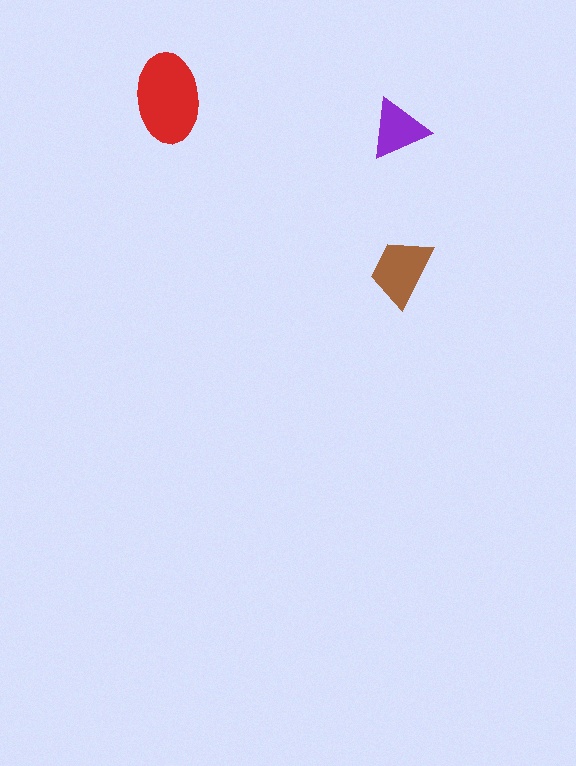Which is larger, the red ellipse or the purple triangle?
The red ellipse.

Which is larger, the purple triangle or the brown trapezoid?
The brown trapezoid.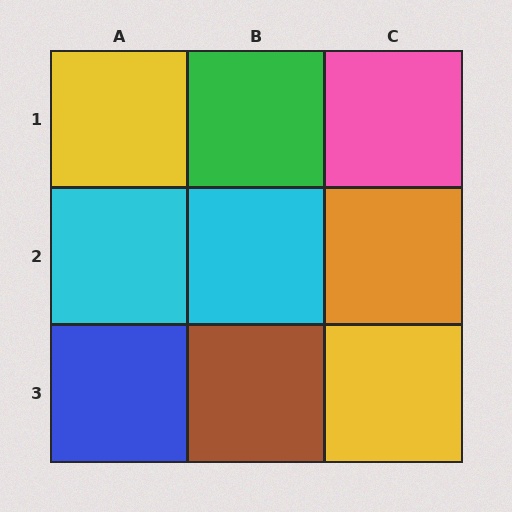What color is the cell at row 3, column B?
Brown.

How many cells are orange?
1 cell is orange.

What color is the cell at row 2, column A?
Cyan.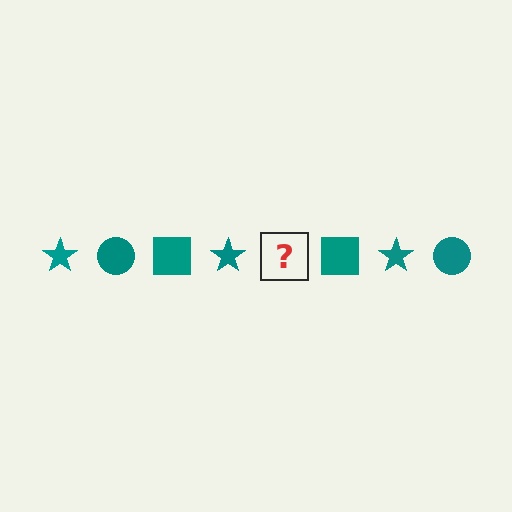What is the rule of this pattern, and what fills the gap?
The rule is that the pattern cycles through star, circle, square shapes in teal. The gap should be filled with a teal circle.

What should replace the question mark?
The question mark should be replaced with a teal circle.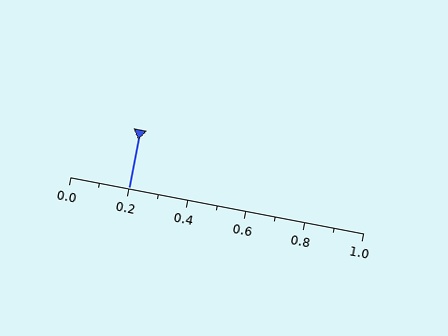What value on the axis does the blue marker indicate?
The marker indicates approximately 0.2.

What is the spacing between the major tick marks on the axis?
The major ticks are spaced 0.2 apart.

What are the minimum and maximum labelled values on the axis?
The axis runs from 0.0 to 1.0.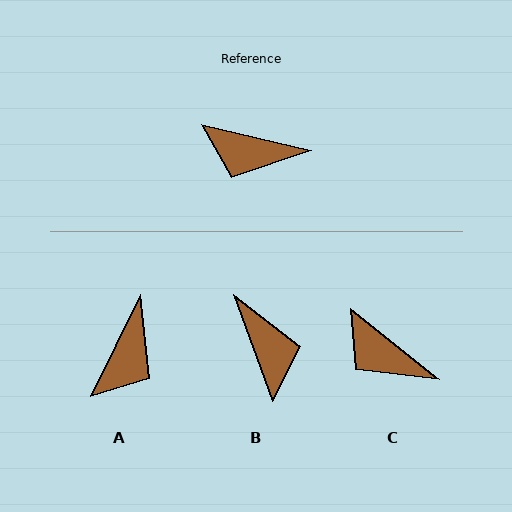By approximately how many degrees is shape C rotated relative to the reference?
Approximately 25 degrees clockwise.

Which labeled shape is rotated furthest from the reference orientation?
B, about 123 degrees away.